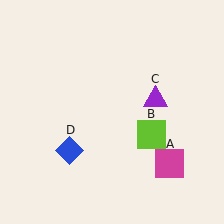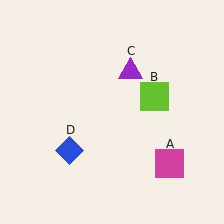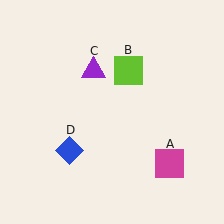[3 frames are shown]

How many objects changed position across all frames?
2 objects changed position: lime square (object B), purple triangle (object C).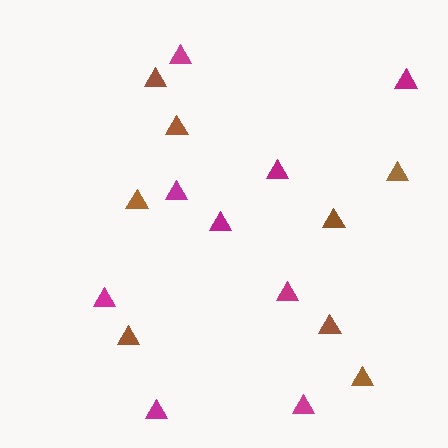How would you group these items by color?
There are 2 groups: one group of brown triangles (8) and one group of magenta triangles (9).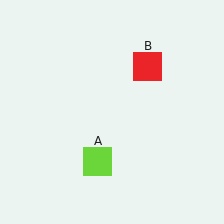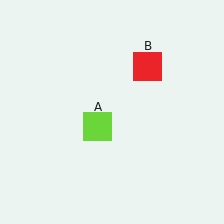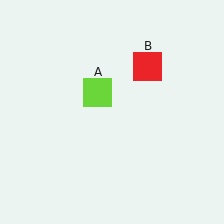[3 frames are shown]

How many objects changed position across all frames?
1 object changed position: lime square (object A).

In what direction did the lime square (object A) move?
The lime square (object A) moved up.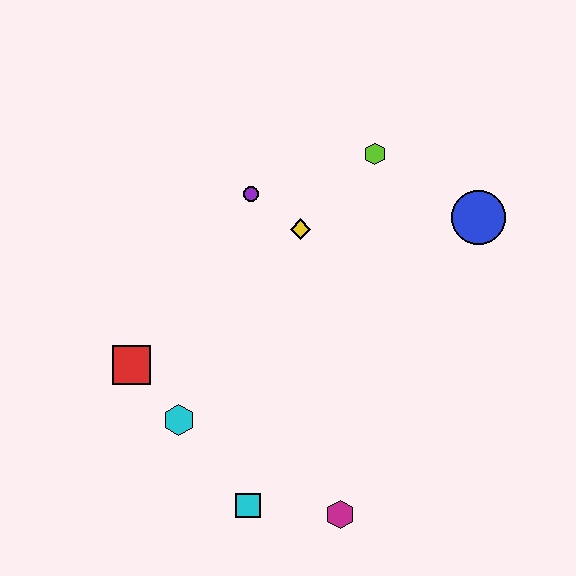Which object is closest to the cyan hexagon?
The red square is closest to the cyan hexagon.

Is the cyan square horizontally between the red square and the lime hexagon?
Yes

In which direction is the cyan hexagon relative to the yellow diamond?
The cyan hexagon is below the yellow diamond.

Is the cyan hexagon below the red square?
Yes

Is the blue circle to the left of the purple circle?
No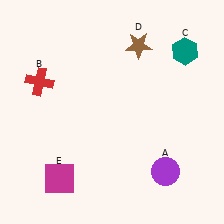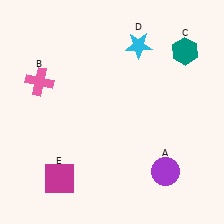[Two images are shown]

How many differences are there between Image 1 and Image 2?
There are 2 differences between the two images.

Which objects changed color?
B changed from red to pink. D changed from brown to cyan.